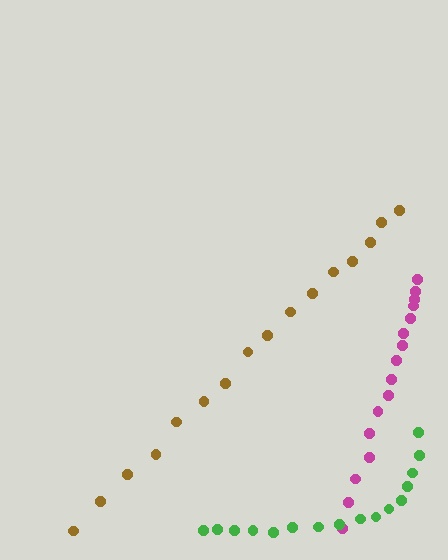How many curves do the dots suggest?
There are 3 distinct paths.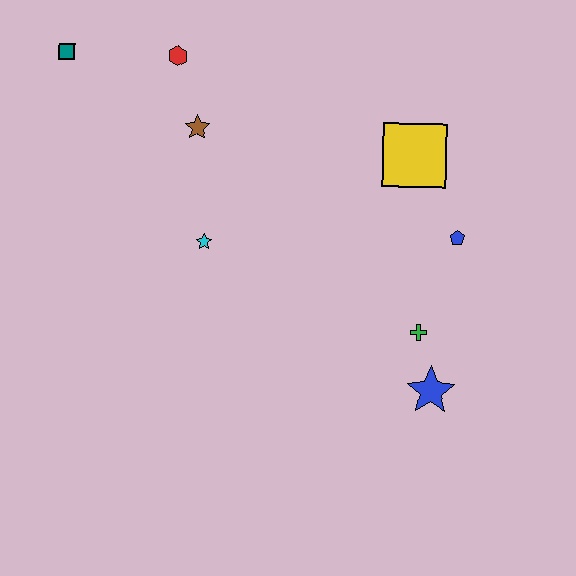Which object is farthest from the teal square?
The blue star is farthest from the teal square.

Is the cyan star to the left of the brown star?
No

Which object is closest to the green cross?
The blue star is closest to the green cross.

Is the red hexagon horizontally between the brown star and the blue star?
No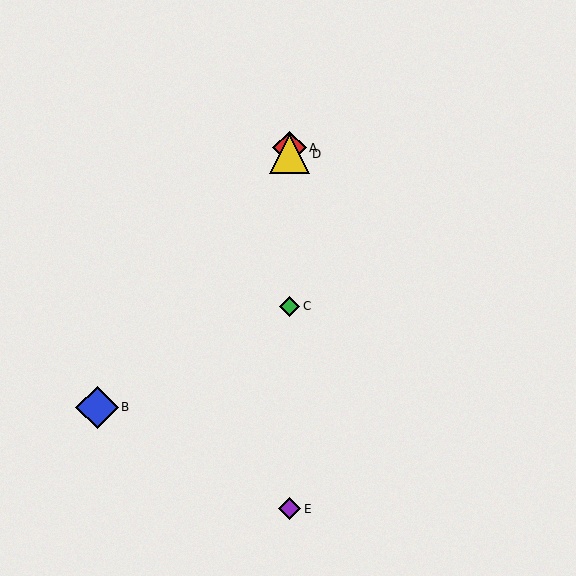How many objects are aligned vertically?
4 objects (A, C, D, E) are aligned vertically.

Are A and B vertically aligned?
No, A is at x≈290 and B is at x≈97.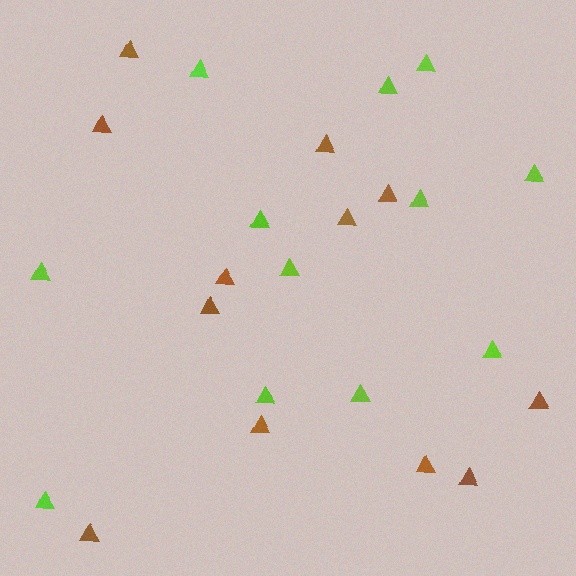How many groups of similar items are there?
There are 2 groups: one group of brown triangles (12) and one group of lime triangles (12).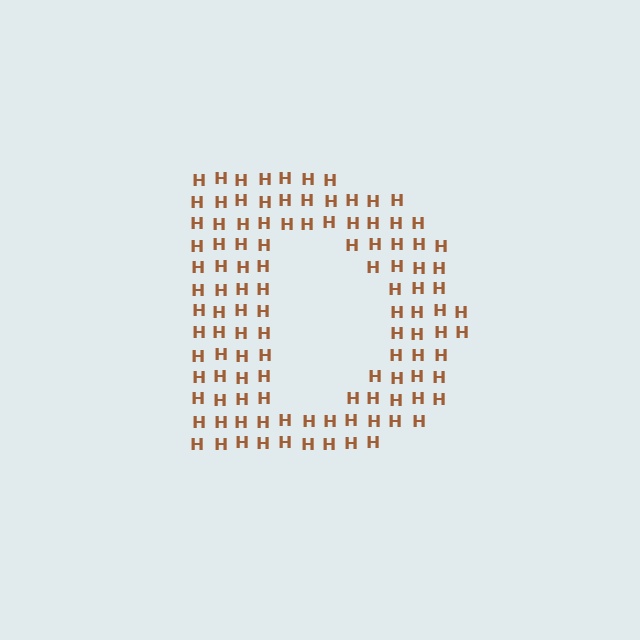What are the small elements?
The small elements are letter H's.